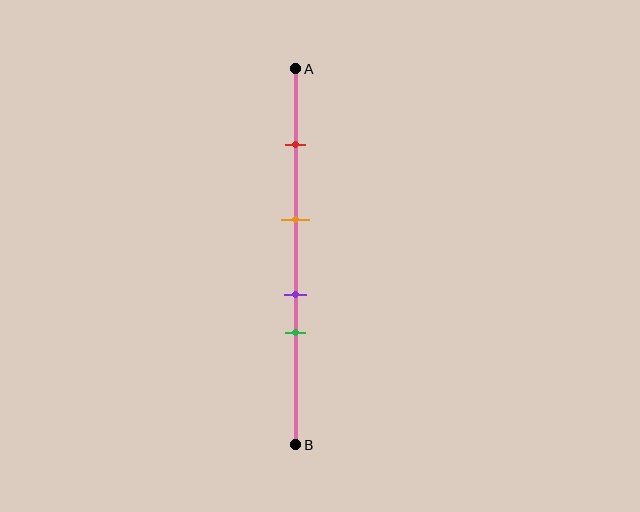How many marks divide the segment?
There are 4 marks dividing the segment.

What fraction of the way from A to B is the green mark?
The green mark is approximately 70% (0.7) of the way from A to B.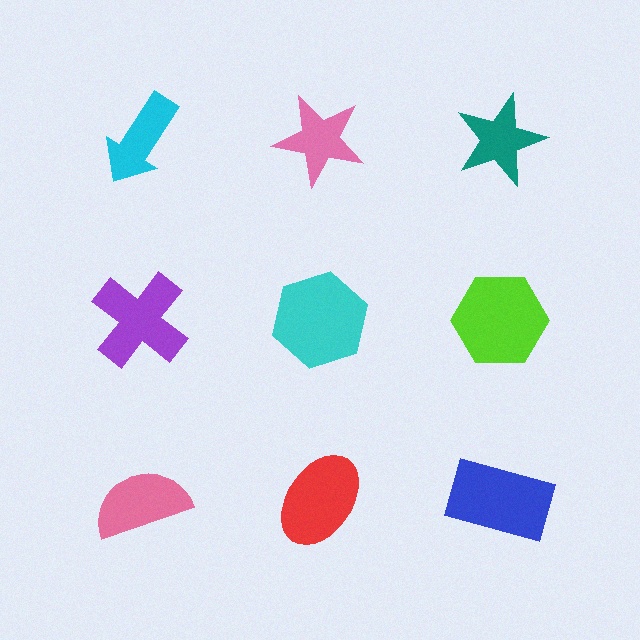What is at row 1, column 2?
A pink star.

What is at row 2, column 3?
A lime hexagon.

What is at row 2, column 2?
A cyan hexagon.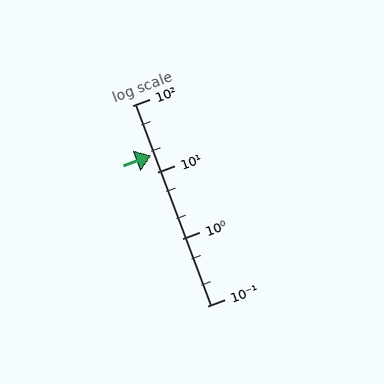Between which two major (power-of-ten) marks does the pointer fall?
The pointer is between 10 and 100.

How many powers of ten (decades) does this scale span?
The scale spans 3 decades, from 0.1 to 100.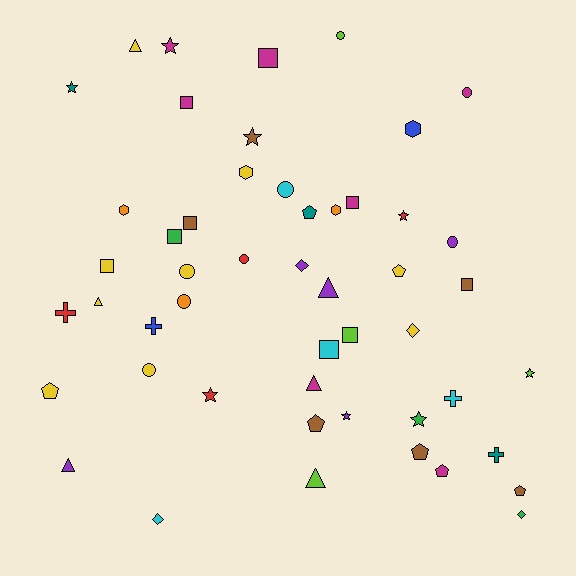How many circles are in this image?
There are 8 circles.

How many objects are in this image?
There are 50 objects.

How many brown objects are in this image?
There are 6 brown objects.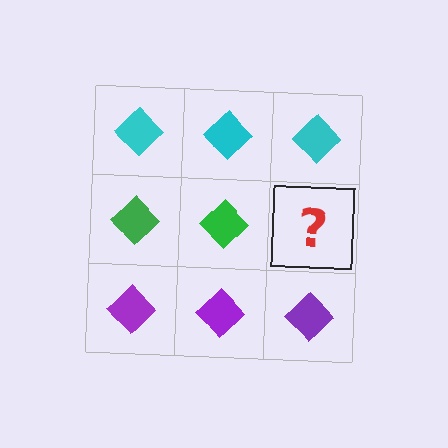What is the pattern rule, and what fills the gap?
The rule is that each row has a consistent color. The gap should be filled with a green diamond.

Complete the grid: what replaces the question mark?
The question mark should be replaced with a green diamond.